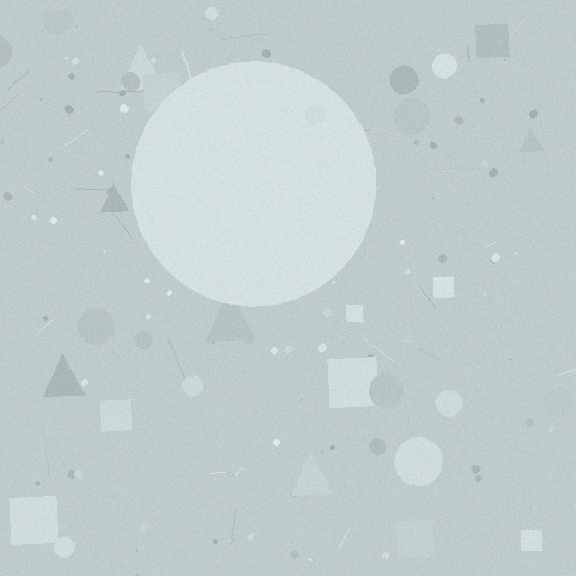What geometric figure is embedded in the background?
A circle is embedded in the background.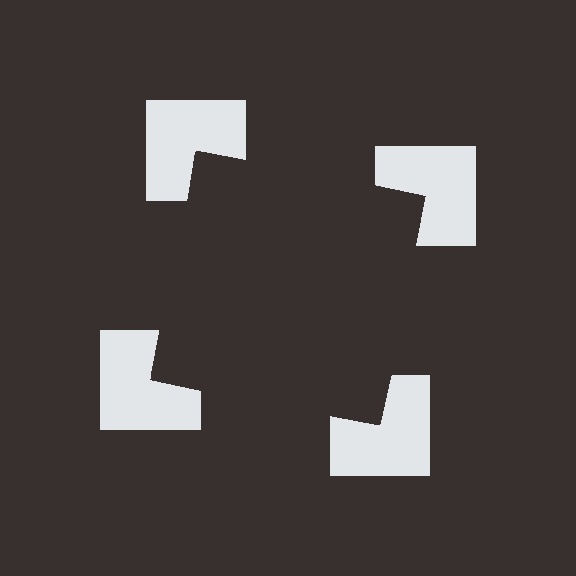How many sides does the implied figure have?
4 sides.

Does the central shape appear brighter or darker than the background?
It typically appears slightly darker than the background, even though no actual brightness change is drawn.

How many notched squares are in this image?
There are 4 — one at each vertex of the illusory square.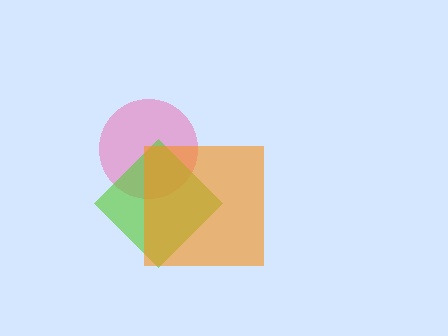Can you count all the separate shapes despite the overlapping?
Yes, there are 3 separate shapes.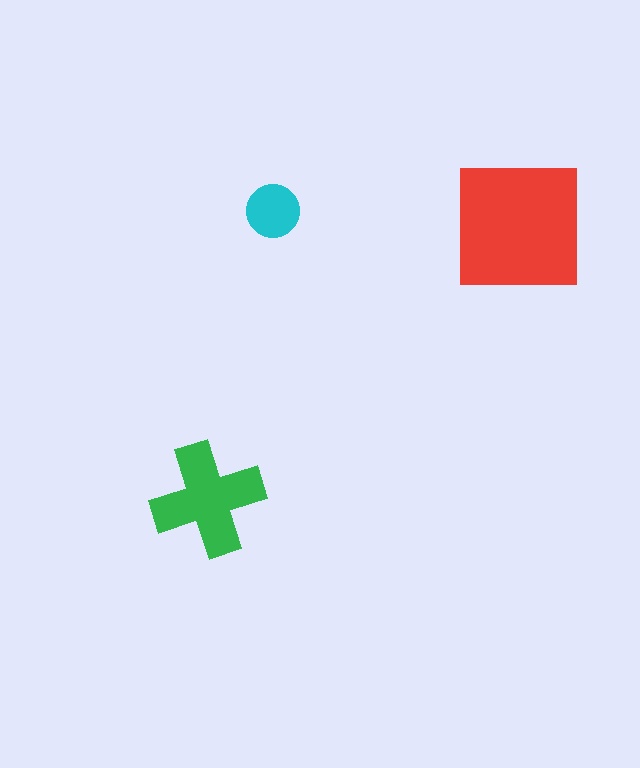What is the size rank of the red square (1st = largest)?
1st.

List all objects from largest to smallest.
The red square, the green cross, the cyan circle.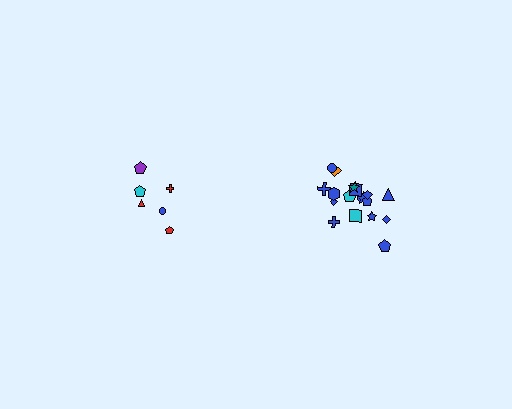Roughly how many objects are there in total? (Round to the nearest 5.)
Roughly 25 objects in total.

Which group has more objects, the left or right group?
The right group.